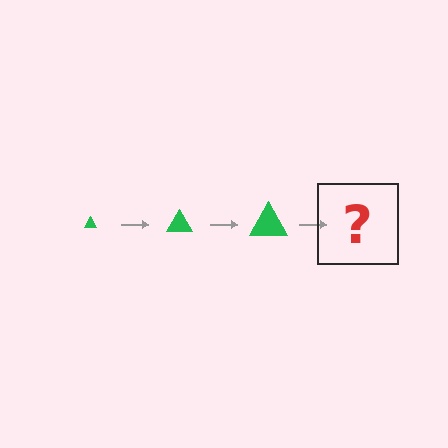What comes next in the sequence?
The next element should be a green triangle, larger than the previous one.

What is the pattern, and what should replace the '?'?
The pattern is that the triangle gets progressively larger each step. The '?' should be a green triangle, larger than the previous one.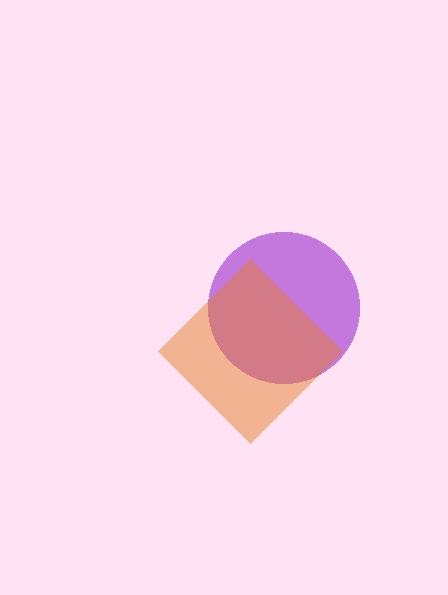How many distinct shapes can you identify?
There are 2 distinct shapes: a purple circle, an orange diamond.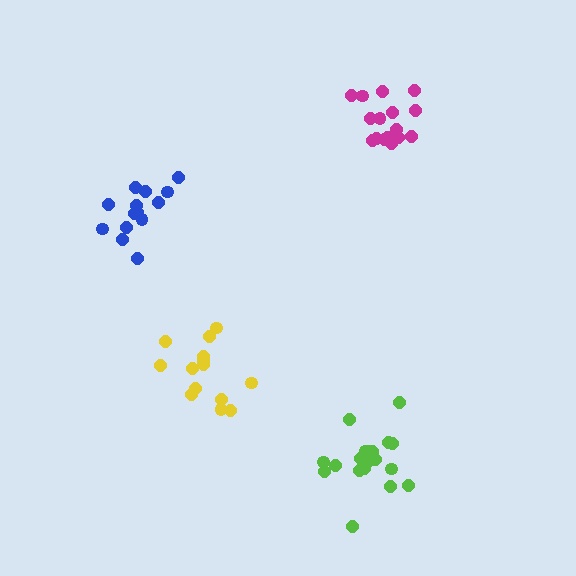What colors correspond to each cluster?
The clusters are colored: yellow, magenta, blue, lime.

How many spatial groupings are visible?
There are 4 spatial groupings.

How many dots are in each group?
Group 1: 14 dots, Group 2: 16 dots, Group 3: 14 dots, Group 4: 20 dots (64 total).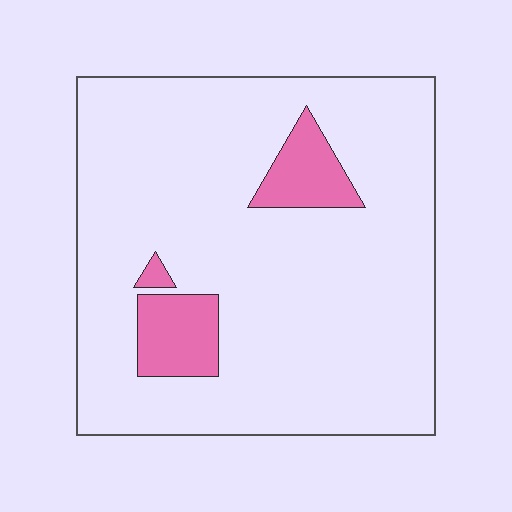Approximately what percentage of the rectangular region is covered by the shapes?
Approximately 10%.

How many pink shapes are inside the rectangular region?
3.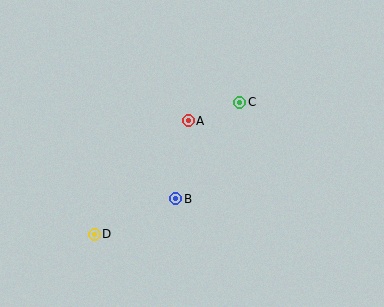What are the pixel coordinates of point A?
Point A is at (188, 121).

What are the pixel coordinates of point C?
Point C is at (240, 102).